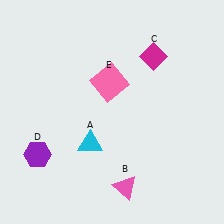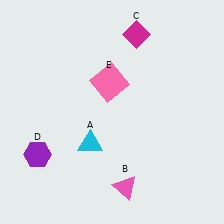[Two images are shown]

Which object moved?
The magenta diamond (C) moved up.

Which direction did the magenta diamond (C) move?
The magenta diamond (C) moved up.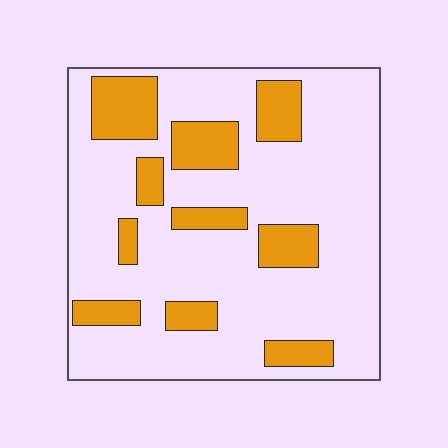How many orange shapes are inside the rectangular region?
10.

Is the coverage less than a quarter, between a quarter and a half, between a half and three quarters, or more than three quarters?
Less than a quarter.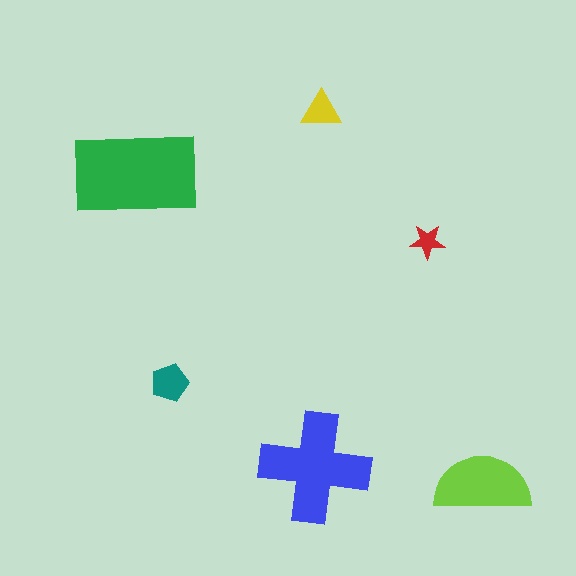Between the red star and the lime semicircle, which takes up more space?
The lime semicircle.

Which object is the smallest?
The red star.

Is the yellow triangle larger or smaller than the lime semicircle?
Smaller.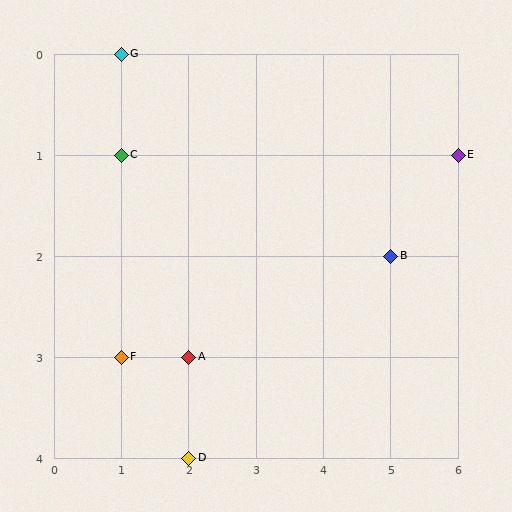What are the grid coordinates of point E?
Point E is at grid coordinates (6, 1).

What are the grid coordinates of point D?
Point D is at grid coordinates (2, 4).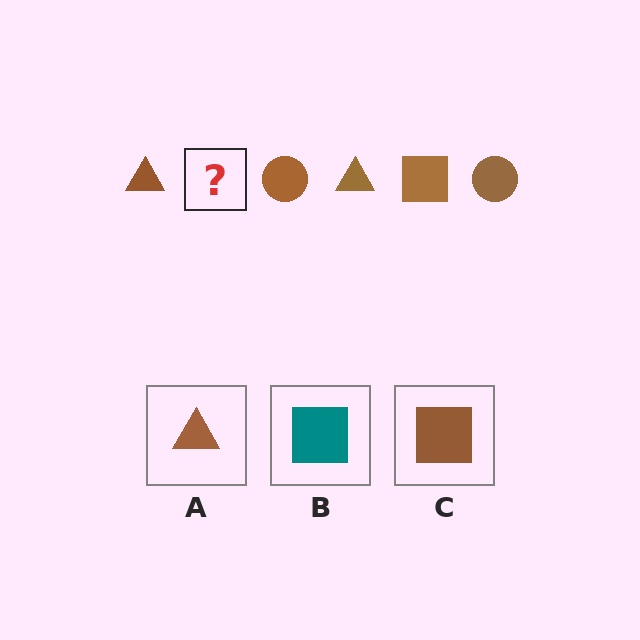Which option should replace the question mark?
Option C.